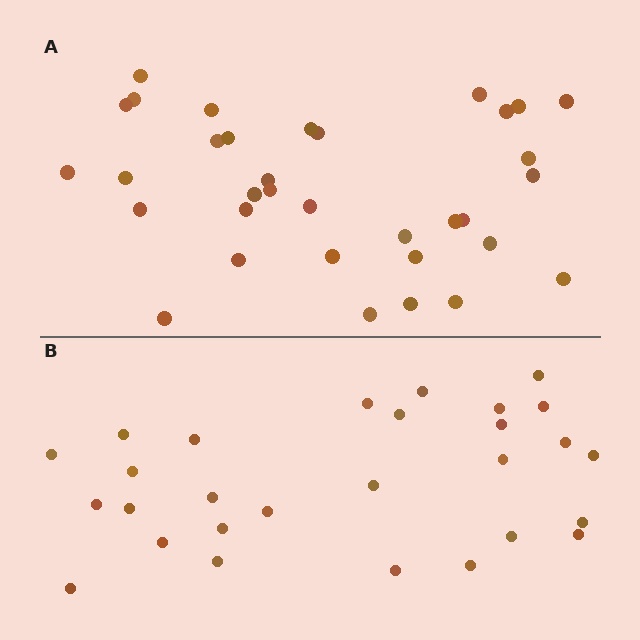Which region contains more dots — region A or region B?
Region A (the top region) has more dots.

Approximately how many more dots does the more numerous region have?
Region A has about 6 more dots than region B.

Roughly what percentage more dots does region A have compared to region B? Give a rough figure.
About 20% more.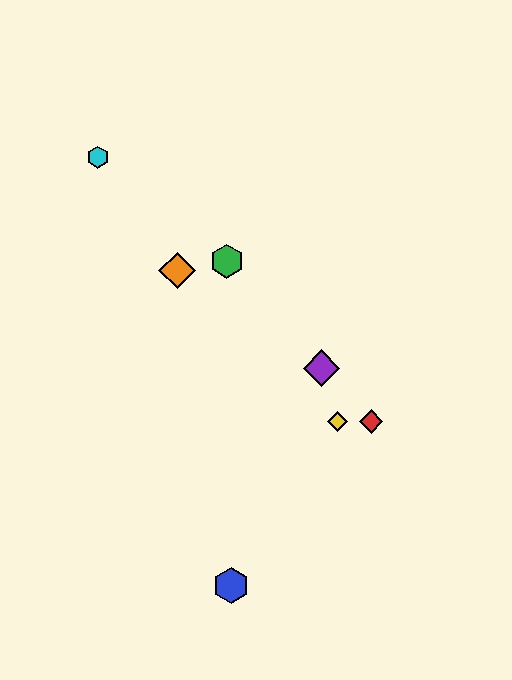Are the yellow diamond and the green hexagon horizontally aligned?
No, the yellow diamond is at y≈422 and the green hexagon is at y≈261.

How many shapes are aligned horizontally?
2 shapes (the red diamond, the yellow diamond) are aligned horizontally.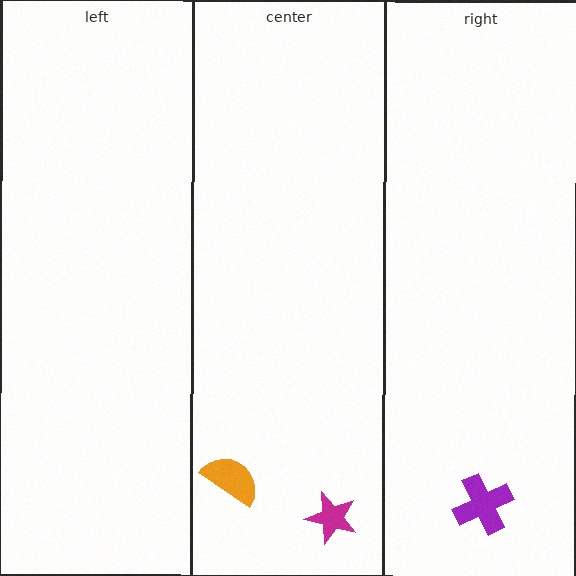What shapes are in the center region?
The orange semicircle, the magenta star.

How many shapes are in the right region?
1.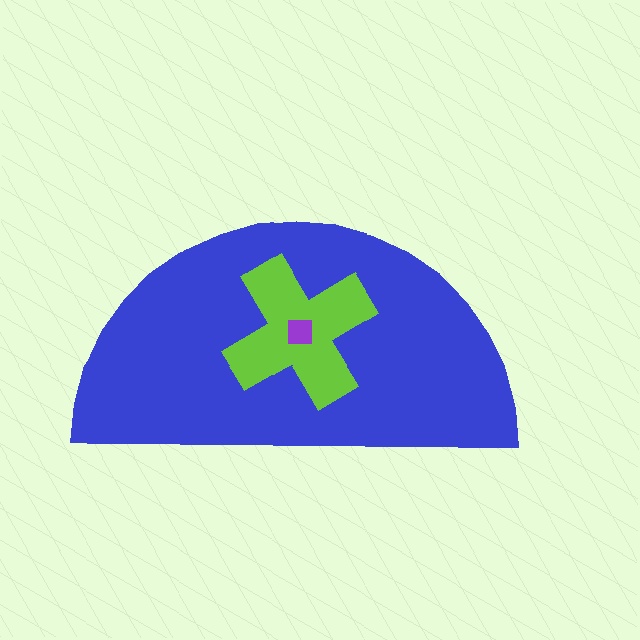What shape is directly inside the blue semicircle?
The lime cross.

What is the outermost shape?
The blue semicircle.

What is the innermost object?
The purple square.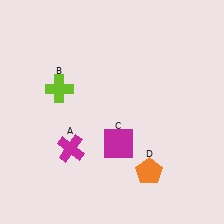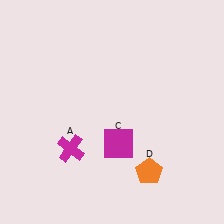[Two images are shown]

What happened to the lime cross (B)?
The lime cross (B) was removed in Image 2. It was in the top-left area of Image 1.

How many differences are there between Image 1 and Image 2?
There is 1 difference between the two images.